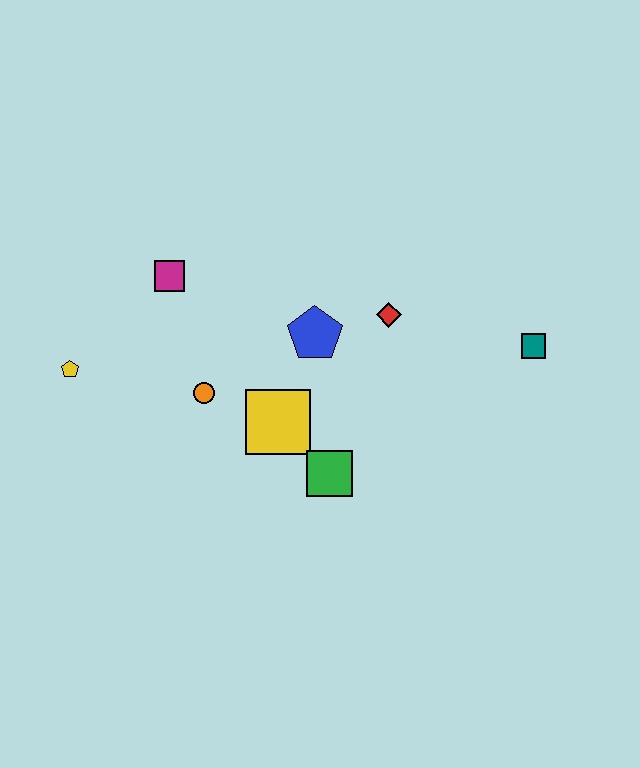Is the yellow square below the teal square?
Yes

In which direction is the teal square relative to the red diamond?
The teal square is to the right of the red diamond.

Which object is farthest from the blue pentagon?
The yellow pentagon is farthest from the blue pentagon.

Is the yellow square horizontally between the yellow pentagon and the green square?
Yes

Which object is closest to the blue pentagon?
The red diamond is closest to the blue pentagon.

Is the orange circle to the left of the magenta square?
No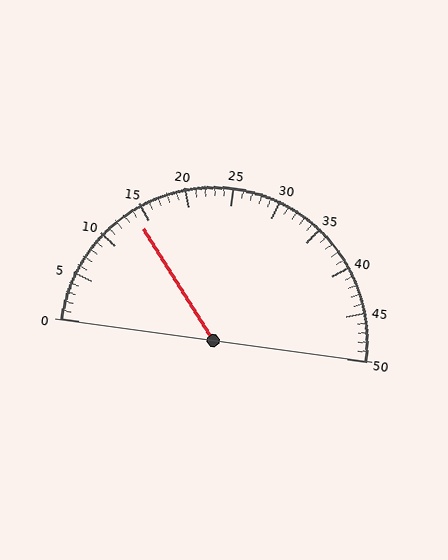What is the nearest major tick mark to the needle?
The nearest major tick mark is 15.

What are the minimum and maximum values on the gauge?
The gauge ranges from 0 to 50.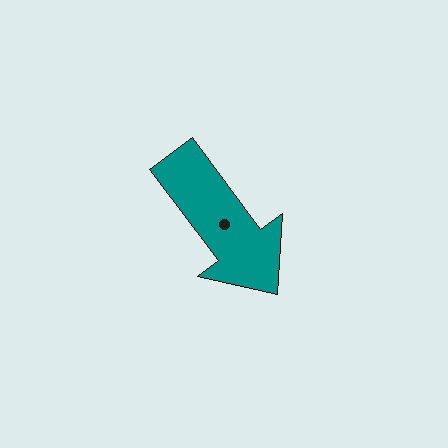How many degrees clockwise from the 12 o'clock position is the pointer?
Approximately 143 degrees.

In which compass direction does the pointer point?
Southeast.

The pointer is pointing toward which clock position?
Roughly 5 o'clock.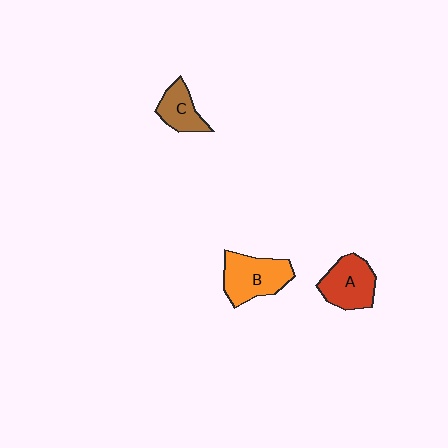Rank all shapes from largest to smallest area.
From largest to smallest: B (orange), A (red), C (brown).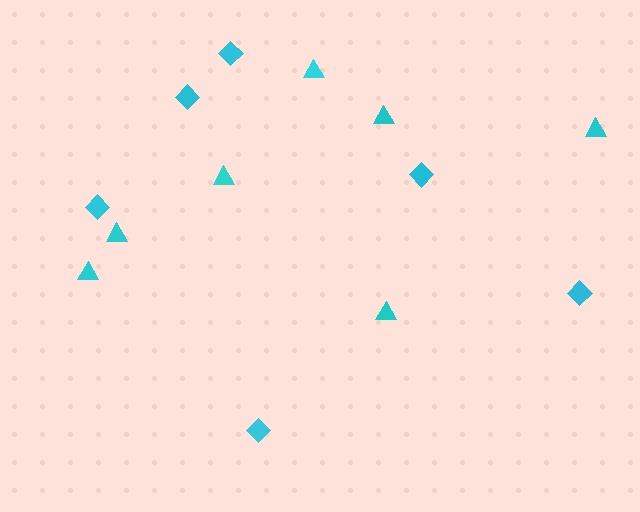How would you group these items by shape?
There are 2 groups: one group of diamonds (6) and one group of triangles (7).